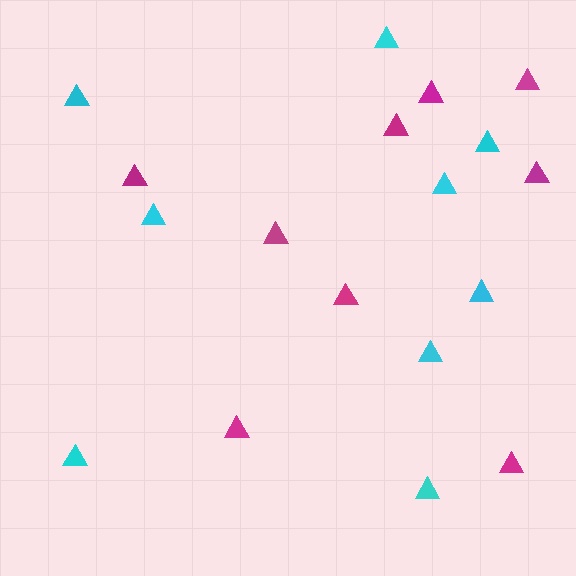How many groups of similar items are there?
There are 2 groups: one group of cyan triangles (9) and one group of magenta triangles (9).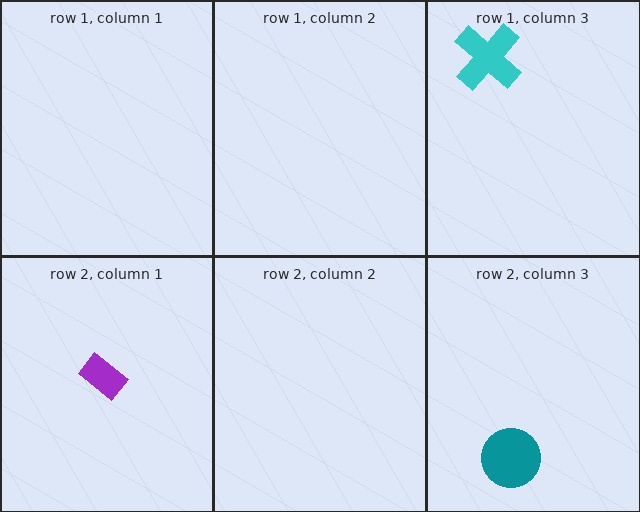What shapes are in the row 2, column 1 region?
The purple rectangle.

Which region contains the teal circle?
The row 2, column 3 region.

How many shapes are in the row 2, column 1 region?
1.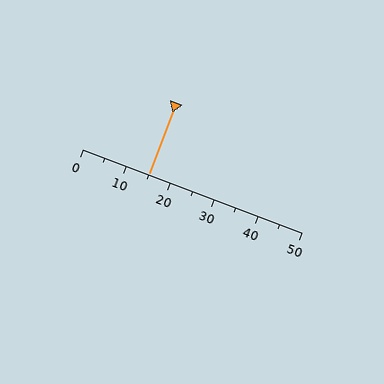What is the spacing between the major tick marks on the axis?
The major ticks are spaced 10 apart.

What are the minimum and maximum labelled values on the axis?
The axis runs from 0 to 50.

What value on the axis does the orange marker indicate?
The marker indicates approximately 15.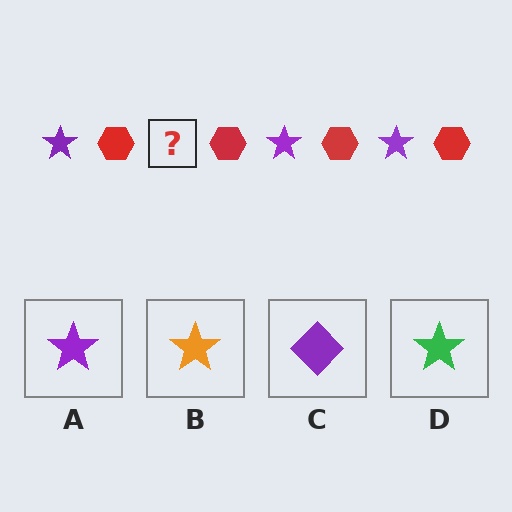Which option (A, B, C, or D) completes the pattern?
A.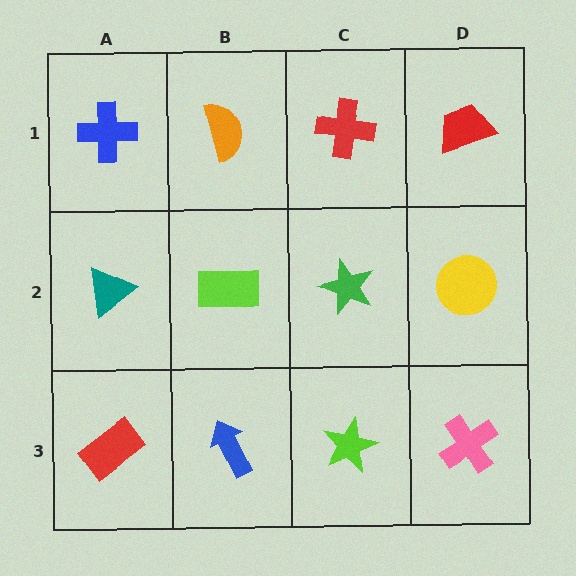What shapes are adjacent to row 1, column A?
A teal triangle (row 2, column A), an orange semicircle (row 1, column B).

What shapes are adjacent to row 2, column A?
A blue cross (row 1, column A), a red rectangle (row 3, column A), a lime rectangle (row 2, column B).